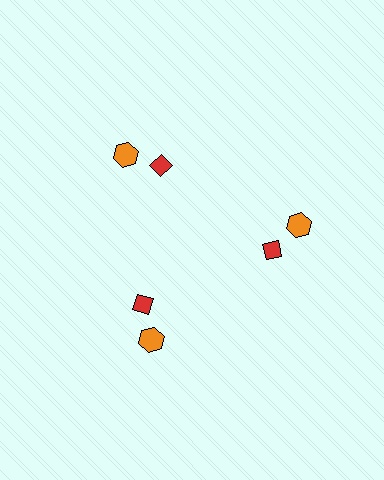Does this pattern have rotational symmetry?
Yes, this pattern has 3-fold rotational symmetry. It looks the same after rotating 120 degrees around the center.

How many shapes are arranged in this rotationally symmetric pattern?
There are 6 shapes, arranged in 3 groups of 2.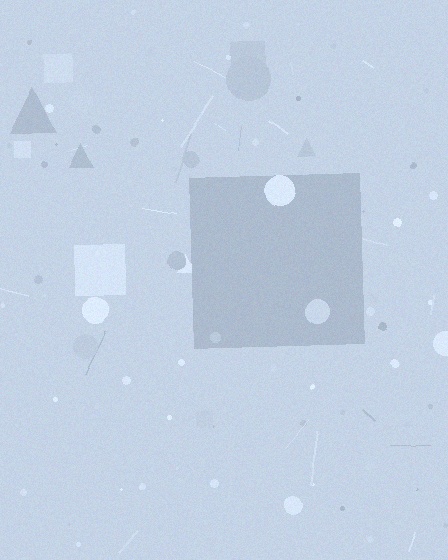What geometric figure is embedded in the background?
A square is embedded in the background.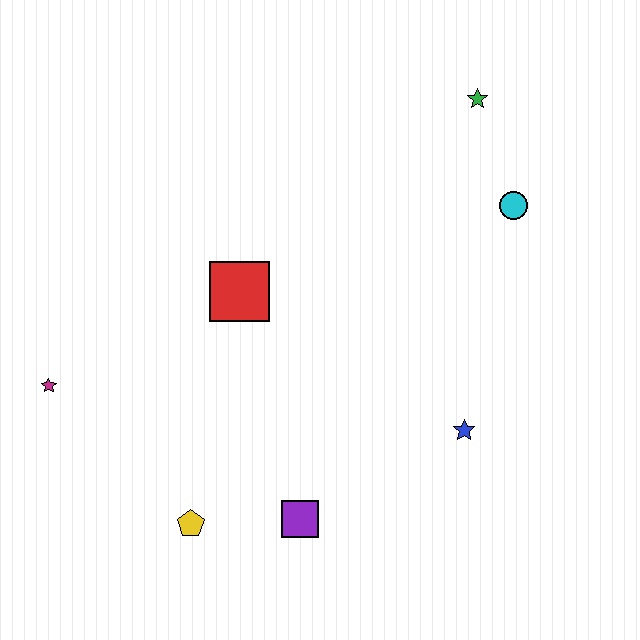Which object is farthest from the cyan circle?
The magenta star is farthest from the cyan circle.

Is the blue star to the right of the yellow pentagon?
Yes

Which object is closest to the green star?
The cyan circle is closest to the green star.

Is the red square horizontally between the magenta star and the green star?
Yes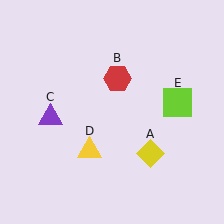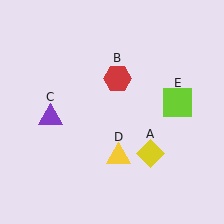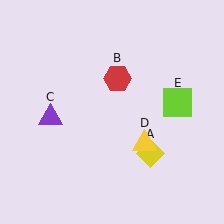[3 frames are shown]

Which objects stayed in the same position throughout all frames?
Yellow diamond (object A) and red hexagon (object B) and purple triangle (object C) and lime square (object E) remained stationary.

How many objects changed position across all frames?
1 object changed position: yellow triangle (object D).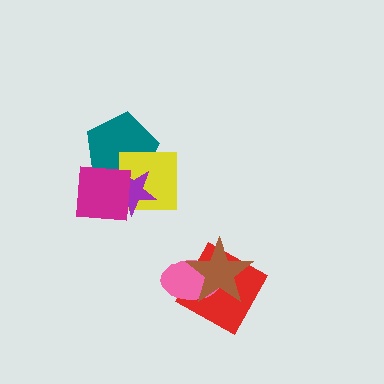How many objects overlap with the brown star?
2 objects overlap with the brown star.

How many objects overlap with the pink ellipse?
2 objects overlap with the pink ellipse.